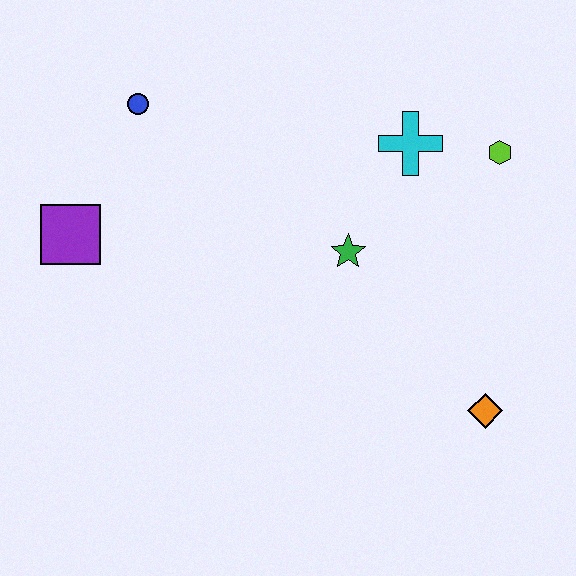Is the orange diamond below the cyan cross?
Yes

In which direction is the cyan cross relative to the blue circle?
The cyan cross is to the right of the blue circle.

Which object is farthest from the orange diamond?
The blue circle is farthest from the orange diamond.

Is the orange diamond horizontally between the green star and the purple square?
No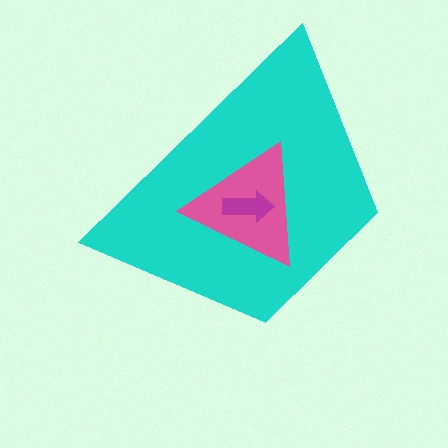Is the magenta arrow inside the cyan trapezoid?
Yes.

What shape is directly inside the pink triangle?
The magenta arrow.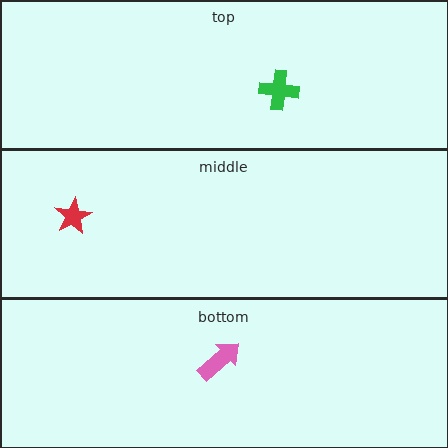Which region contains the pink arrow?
The bottom region.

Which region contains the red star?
The middle region.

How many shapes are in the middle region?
1.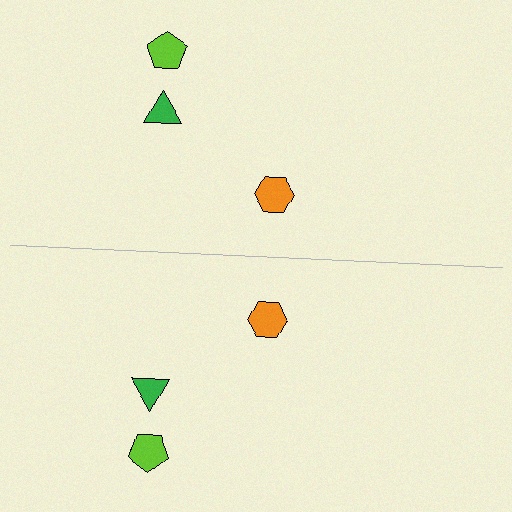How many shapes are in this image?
There are 6 shapes in this image.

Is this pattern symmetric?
Yes, this pattern has bilateral (reflection) symmetry.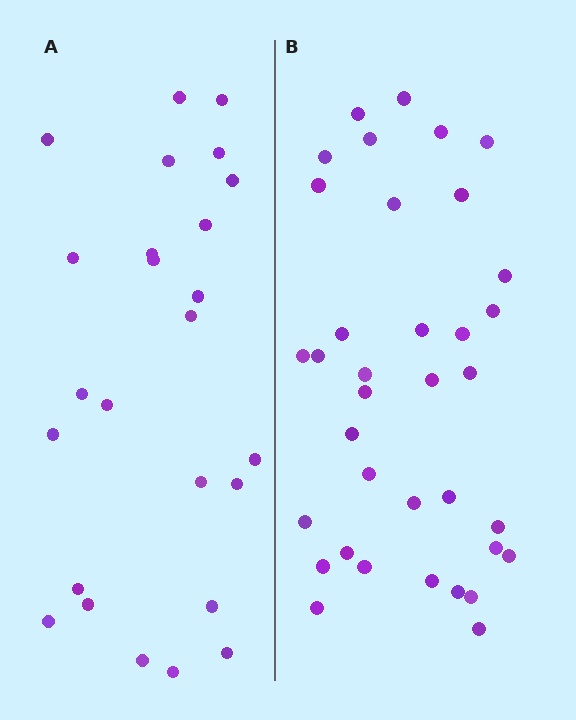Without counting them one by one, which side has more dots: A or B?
Region B (the right region) has more dots.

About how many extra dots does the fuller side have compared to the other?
Region B has roughly 12 or so more dots than region A.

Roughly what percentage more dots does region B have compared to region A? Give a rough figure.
About 45% more.